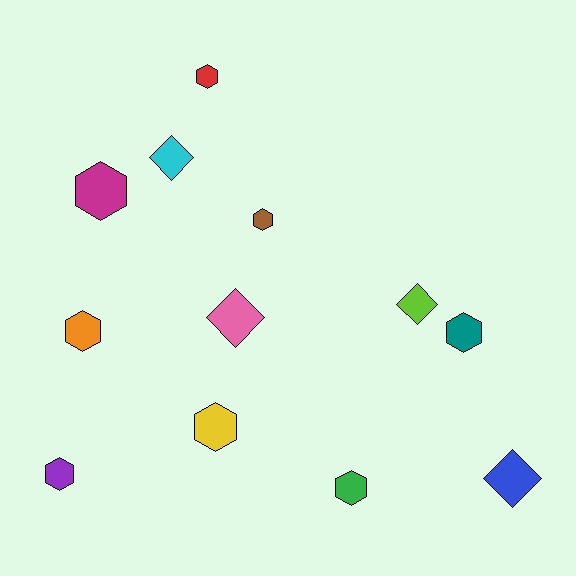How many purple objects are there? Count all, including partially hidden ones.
There is 1 purple object.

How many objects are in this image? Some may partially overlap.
There are 12 objects.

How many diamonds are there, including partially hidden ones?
There are 4 diamonds.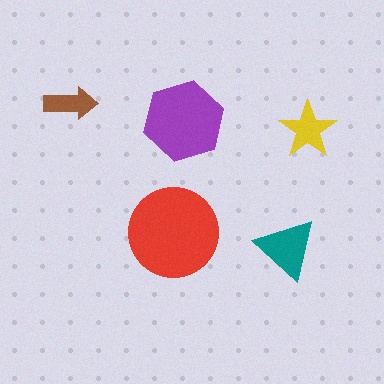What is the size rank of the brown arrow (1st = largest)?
5th.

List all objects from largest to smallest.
The red circle, the purple hexagon, the teal triangle, the yellow star, the brown arrow.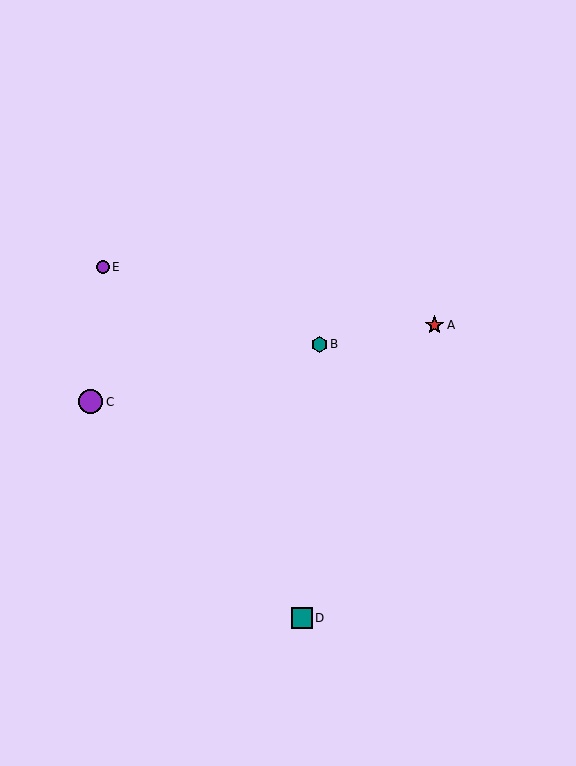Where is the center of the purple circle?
The center of the purple circle is at (91, 402).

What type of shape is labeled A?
Shape A is a red star.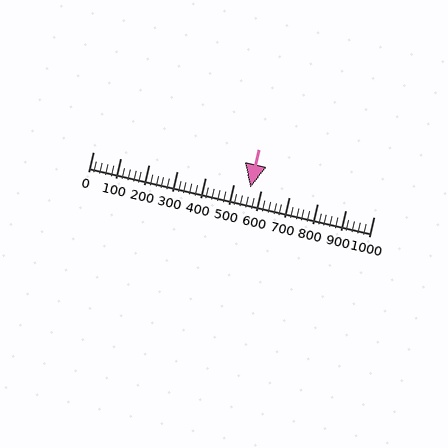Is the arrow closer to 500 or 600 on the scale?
The arrow is closer to 600.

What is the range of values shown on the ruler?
The ruler shows values from 0 to 1000.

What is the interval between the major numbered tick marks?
The major tick marks are spaced 100 units apart.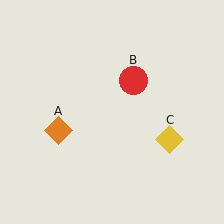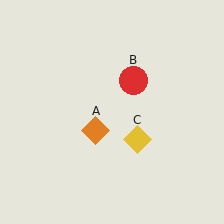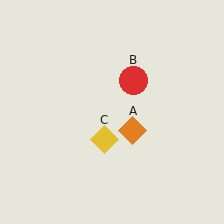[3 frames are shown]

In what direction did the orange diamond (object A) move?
The orange diamond (object A) moved right.